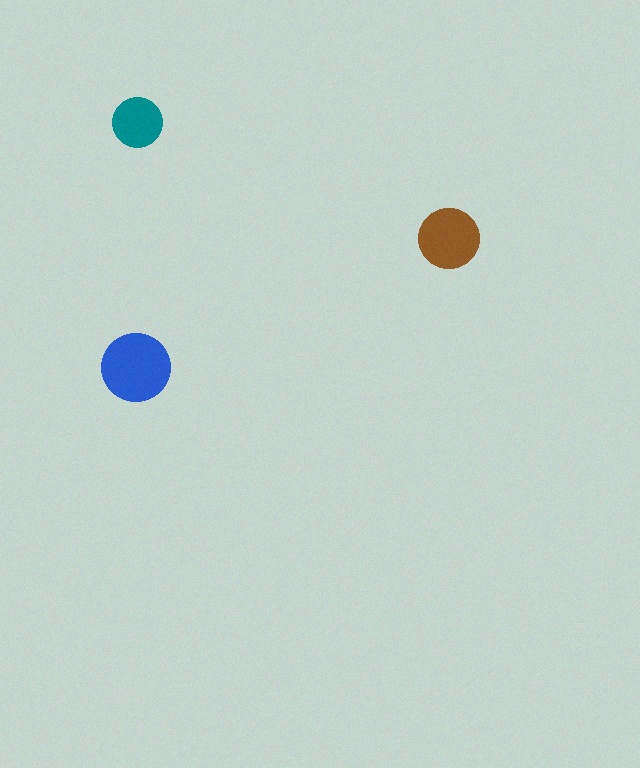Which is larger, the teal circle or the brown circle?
The brown one.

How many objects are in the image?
There are 3 objects in the image.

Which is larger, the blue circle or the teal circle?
The blue one.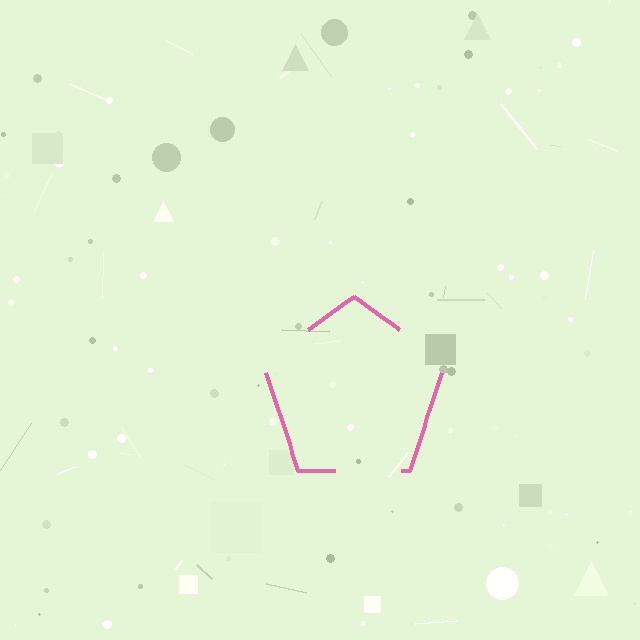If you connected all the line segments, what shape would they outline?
They would outline a pentagon.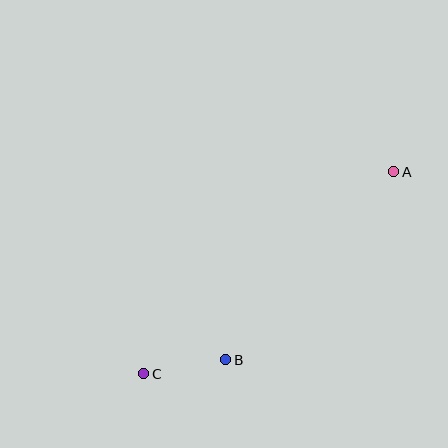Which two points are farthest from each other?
Points A and C are farthest from each other.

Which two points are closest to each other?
Points B and C are closest to each other.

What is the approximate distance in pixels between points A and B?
The distance between A and B is approximately 252 pixels.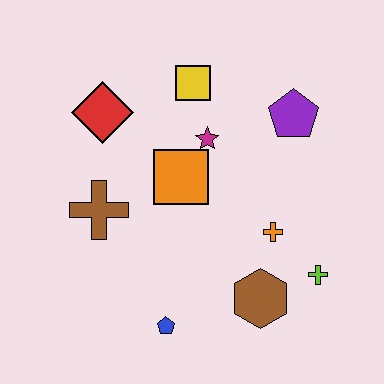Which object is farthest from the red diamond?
The lime cross is farthest from the red diamond.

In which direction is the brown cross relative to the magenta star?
The brown cross is to the left of the magenta star.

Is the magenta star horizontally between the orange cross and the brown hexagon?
No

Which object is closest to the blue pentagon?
The brown hexagon is closest to the blue pentagon.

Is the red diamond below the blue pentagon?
No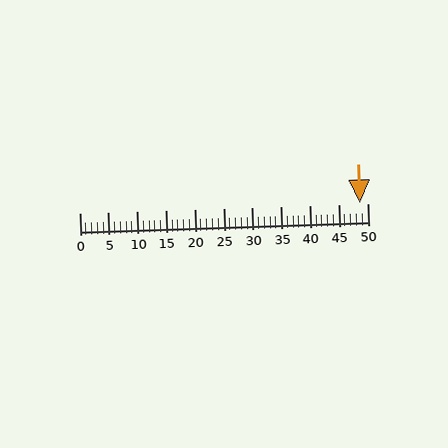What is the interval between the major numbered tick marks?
The major tick marks are spaced 5 units apart.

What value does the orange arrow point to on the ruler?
The orange arrow points to approximately 49.